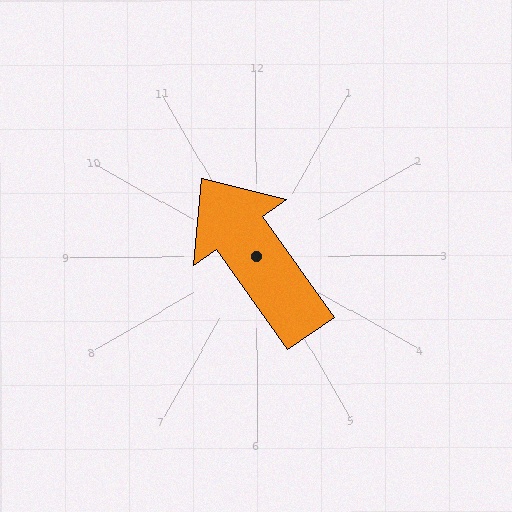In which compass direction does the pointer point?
Northwest.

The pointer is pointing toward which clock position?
Roughly 11 o'clock.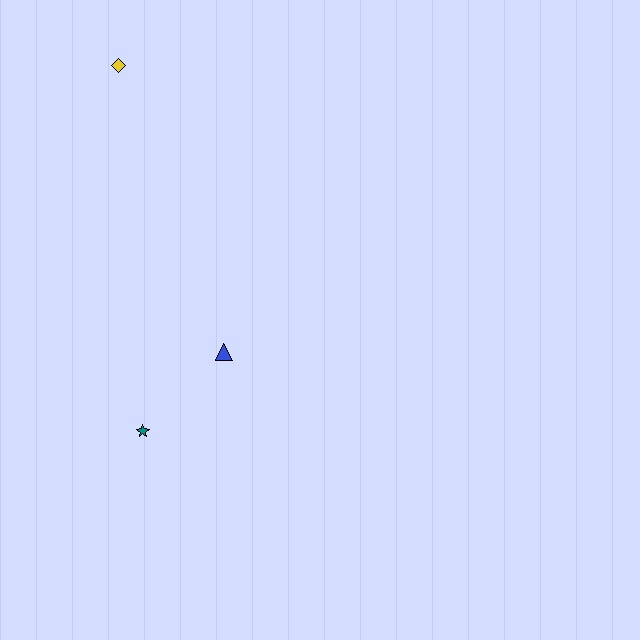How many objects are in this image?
There are 3 objects.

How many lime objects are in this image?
There are no lime objects.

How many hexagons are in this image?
There are no hexagons.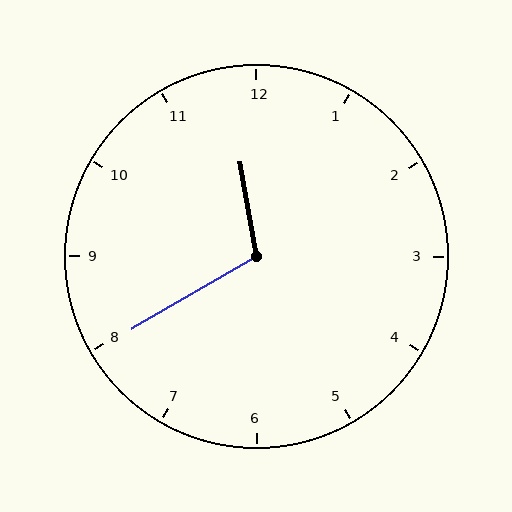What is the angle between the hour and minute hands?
Approximately 110 degrees.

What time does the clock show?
11:40.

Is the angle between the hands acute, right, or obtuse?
It is obtuse.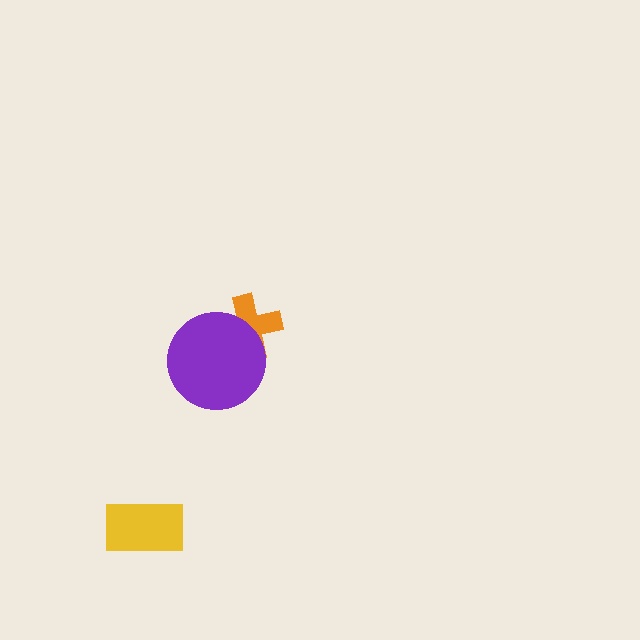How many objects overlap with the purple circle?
1 object overlaps with the purple circle.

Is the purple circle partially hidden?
No, no other shape covers it.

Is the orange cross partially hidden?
Yes, it is partially covered by another shape.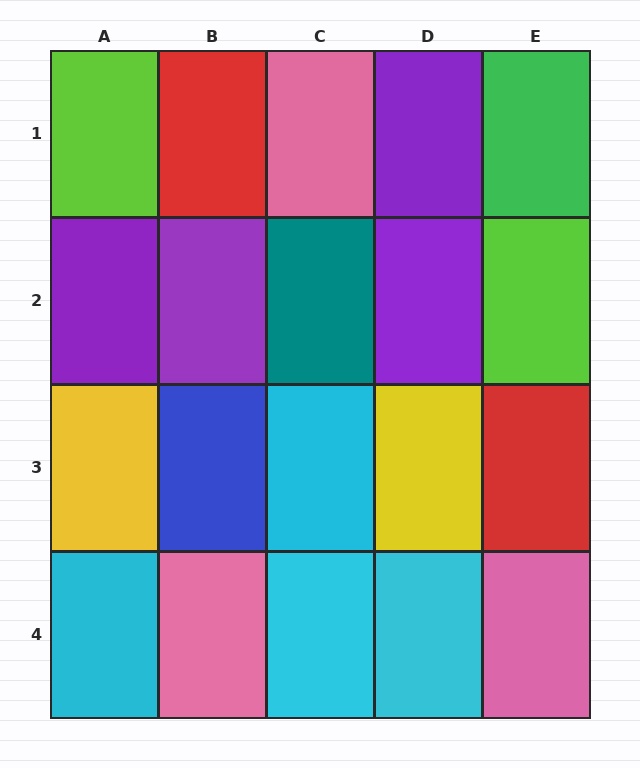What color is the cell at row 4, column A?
Cyan.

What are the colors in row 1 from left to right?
Lime, red, pink, purple, green.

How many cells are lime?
2 cells are lime.